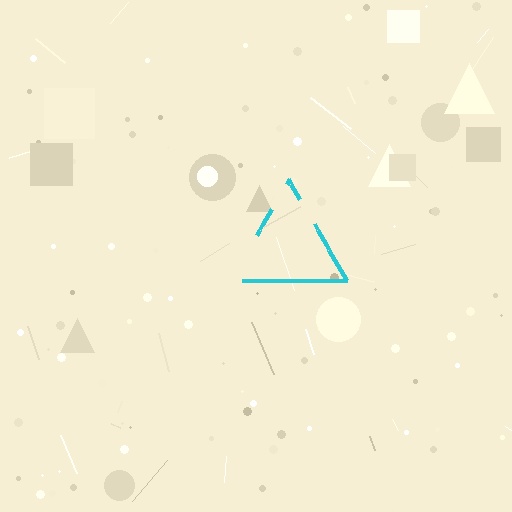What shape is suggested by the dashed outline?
The dashed outline suggests a triangle.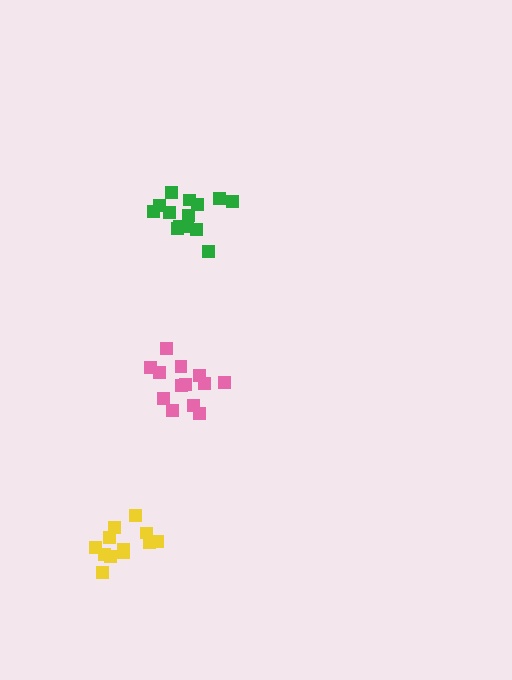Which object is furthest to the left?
The yellow cluster is leftmost.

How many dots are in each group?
Group 1: 13 dots, Group 2: 12 dots, Group 3: 14 dots (39 total).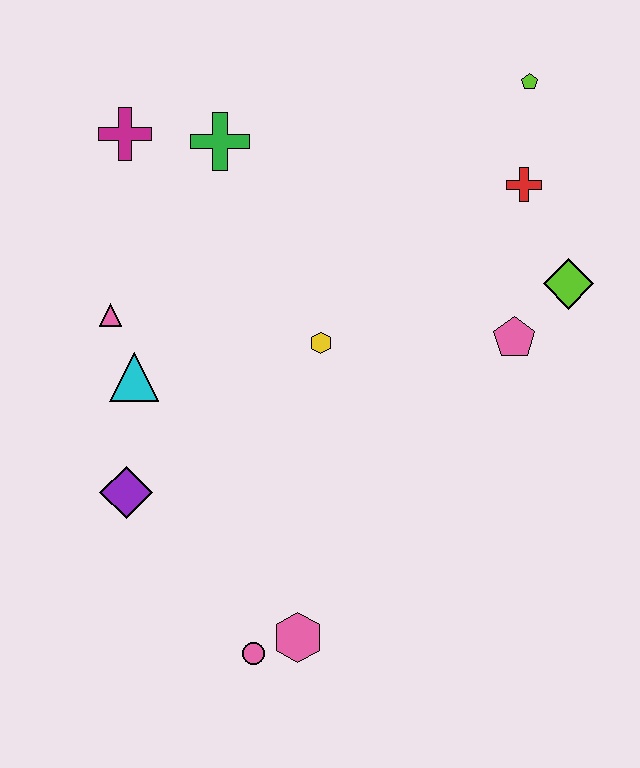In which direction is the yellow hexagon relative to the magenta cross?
The yellow hexagon is below the magenta cross.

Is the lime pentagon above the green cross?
Yes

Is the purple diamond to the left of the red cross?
Yes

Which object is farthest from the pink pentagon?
The magenta cross is farthest from the pink pentagon.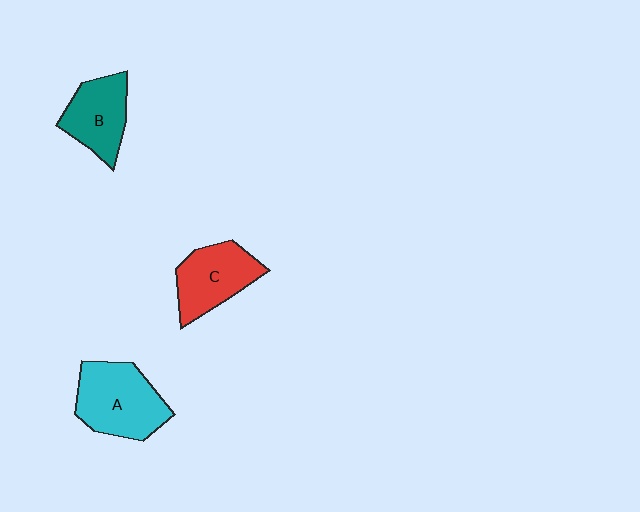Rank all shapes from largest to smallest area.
From largest to smallest: A (cyan), C (red), B (teal).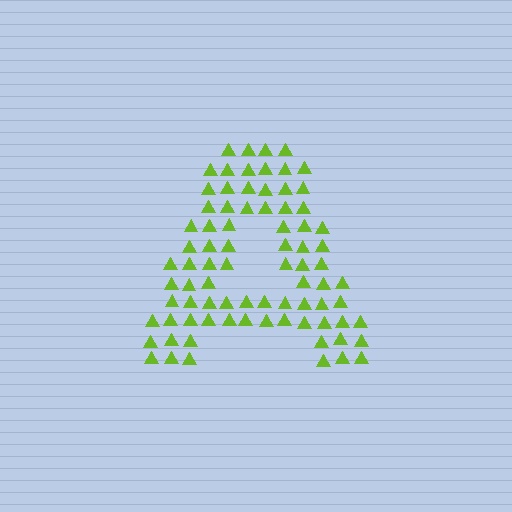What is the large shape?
The large shape is the letter A.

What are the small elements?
The small elements are triangles.